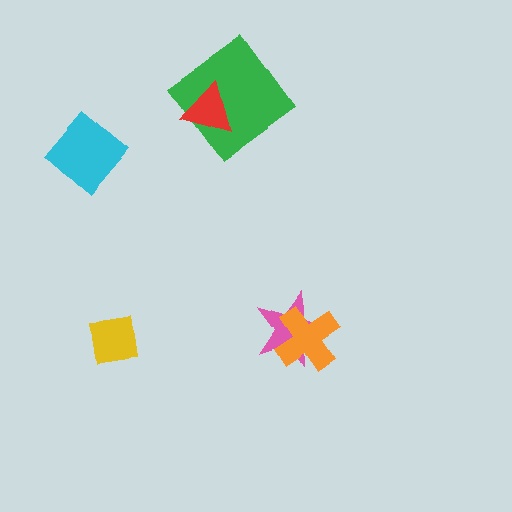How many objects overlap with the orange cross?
1 object overlaps with the orange cross.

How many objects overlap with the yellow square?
0 objects overlap with the yellow square.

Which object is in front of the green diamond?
The red triangle is in front of the green diamond.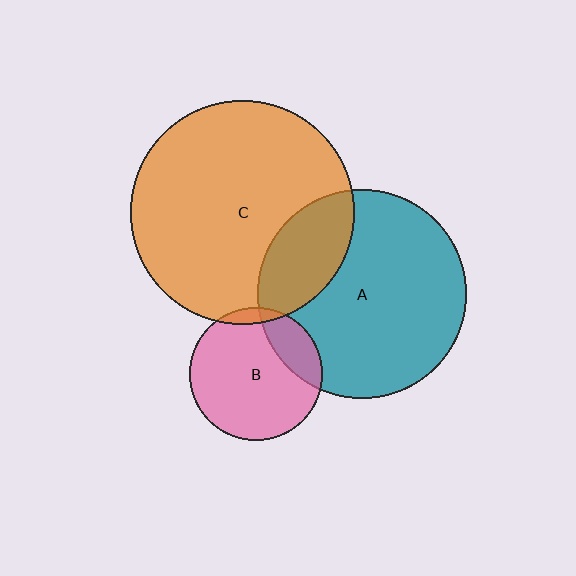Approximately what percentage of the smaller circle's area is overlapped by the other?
Approximately 5%.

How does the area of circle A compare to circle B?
Approximately 2.5 times.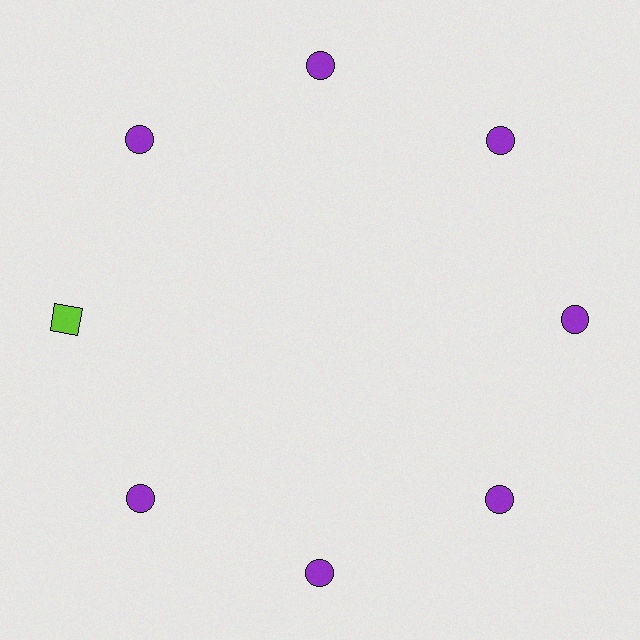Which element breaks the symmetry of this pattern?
The lime square at roughly the 9 o'clock position breaks the symmetry. All other shapes are purple circles.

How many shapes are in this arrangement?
There are 8 shapes arranged in a ring pattern.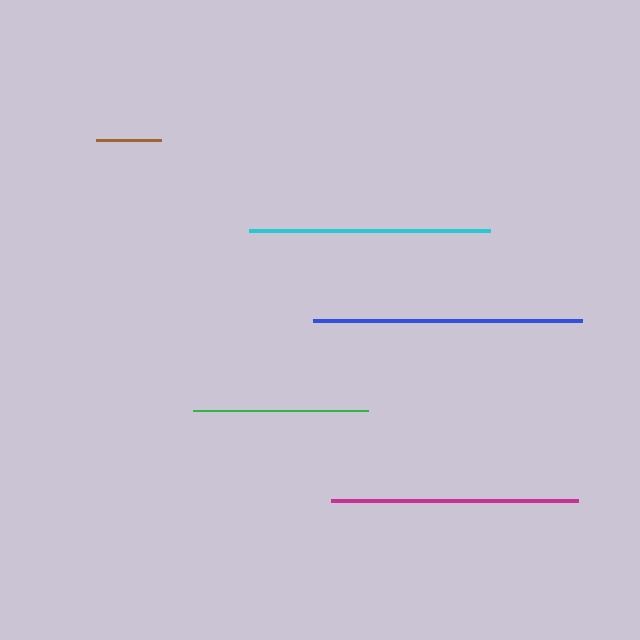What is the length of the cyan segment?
The cyan segment is approximately 241 pixels long.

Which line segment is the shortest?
The brown line is the shortest at approximately 65 pixels.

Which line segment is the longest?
The blue line is the longest at approximately 269 pixels.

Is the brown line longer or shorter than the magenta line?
The magenta line is longer than the brown line.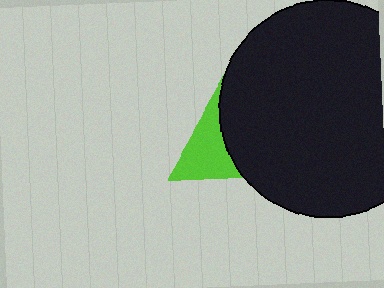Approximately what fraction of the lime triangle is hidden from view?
Roughly 62% of the lime triangle is hidden behind the black circle.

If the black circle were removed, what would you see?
You would see the complete lime triangle.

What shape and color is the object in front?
The object in front is a black circle.